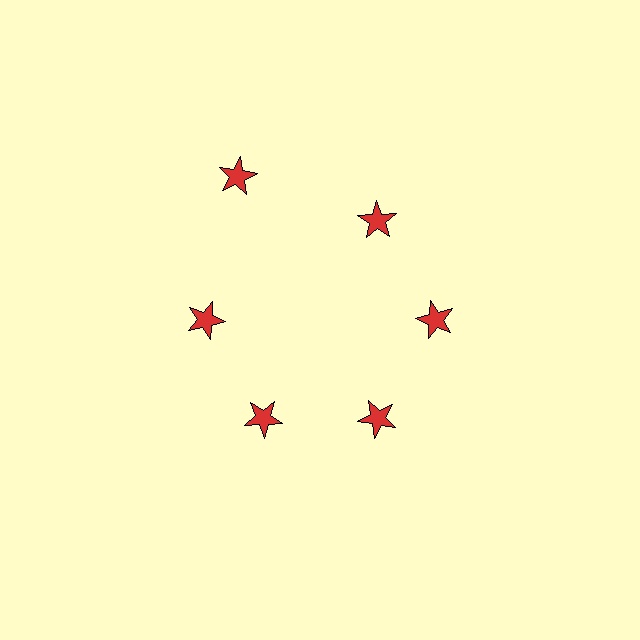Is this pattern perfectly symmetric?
No. The 6 red stars are arranged in a ring, but one element near the 11 o'clock position is pushed outward from the center, breaking the 6-fold rotational symmetry.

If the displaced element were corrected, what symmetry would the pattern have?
It would have 6-fold rotational symmetry — the pattern would map onto itself every 60 degrees.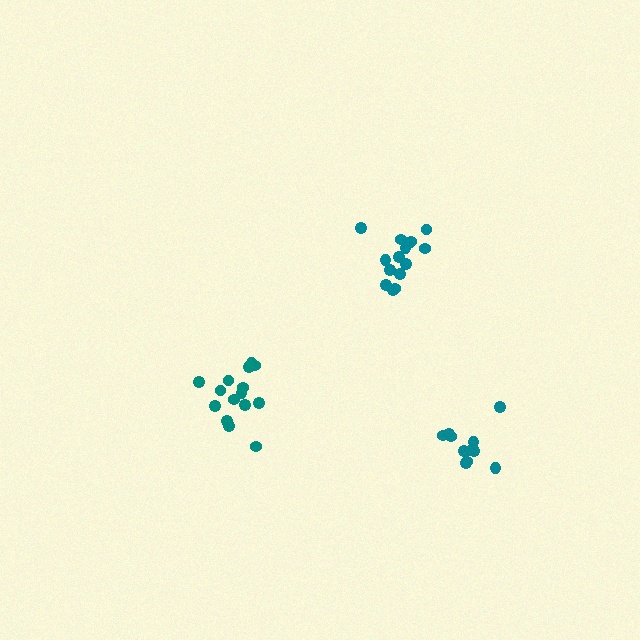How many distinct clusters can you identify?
There are 3 distinct clusters.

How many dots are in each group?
Group 1: 15 dots, Group 2: 15 dots, Group 3: 11 dots (41 total).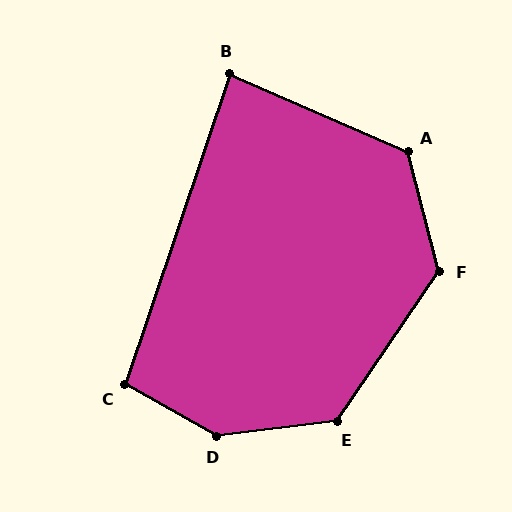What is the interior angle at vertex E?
Approximately 131 degrees (obtuse).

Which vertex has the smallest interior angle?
B, at approximately 85 degrees.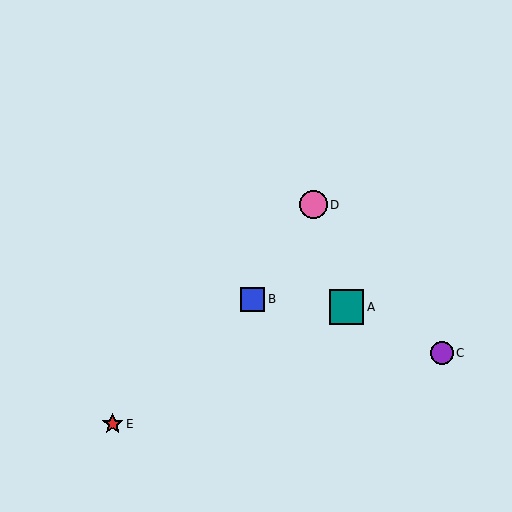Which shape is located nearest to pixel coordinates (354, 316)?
The teal square (labeled A) at (346, 307) is nearest to that location.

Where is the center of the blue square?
The center of the blue square is at (253, 299).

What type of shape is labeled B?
Shape B is a blue square.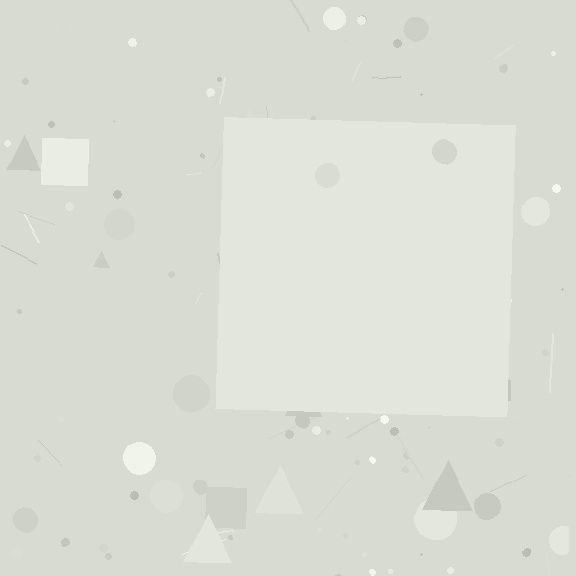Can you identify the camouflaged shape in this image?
The camouflaged shape is a square.